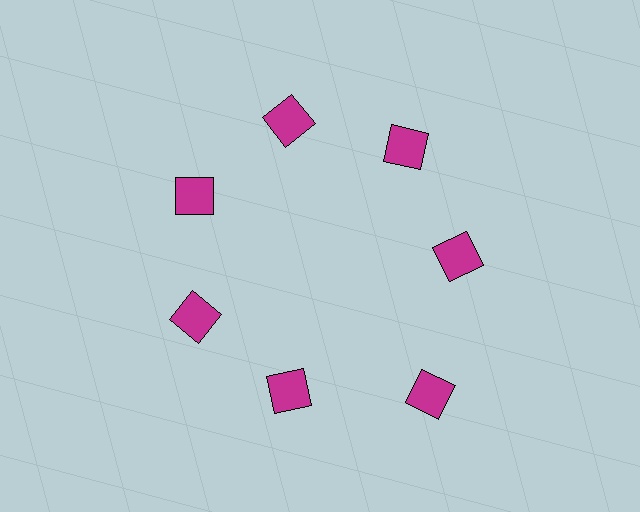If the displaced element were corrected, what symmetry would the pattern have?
It would have 7-fold rotational symmetry — the pattern would map onto itself every 51 degrees.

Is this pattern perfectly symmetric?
No. The 7 magenta squares are arranged in a ring, but one element near the 5 o'clock position is pushed outward from the center, breaking the 7-fold rotational symmetry.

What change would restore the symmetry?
The symmetry would be restored by moving it inward, back onto the ring so that all 7 squares sit at equal angles and equal distance from the center.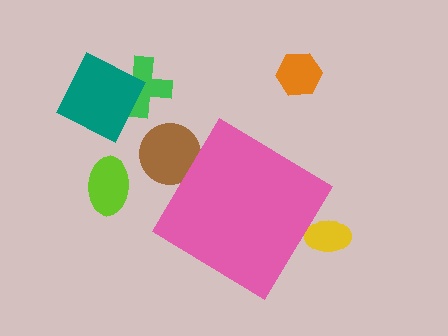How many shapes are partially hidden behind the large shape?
2 shapes are partially hidden.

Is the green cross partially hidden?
No, the green cross is fully visible.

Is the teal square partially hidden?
No, the teal square is fully visible.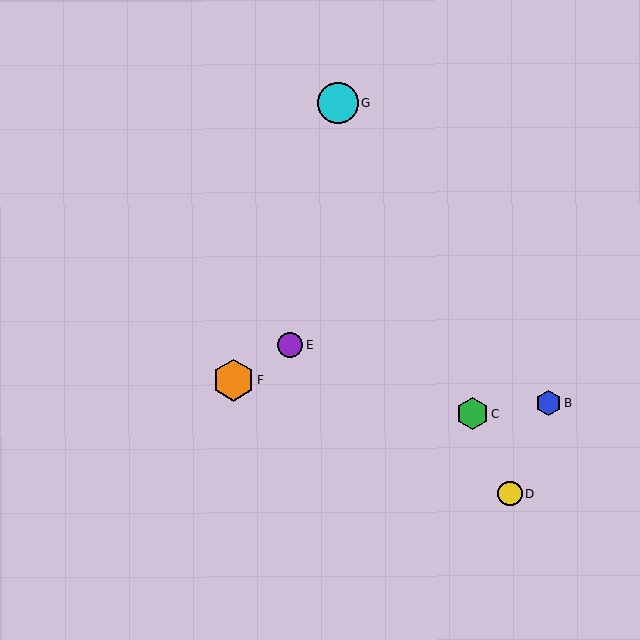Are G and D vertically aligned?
No, G is at x≈338 and D is at x≈509.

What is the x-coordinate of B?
Object B is at x≈549.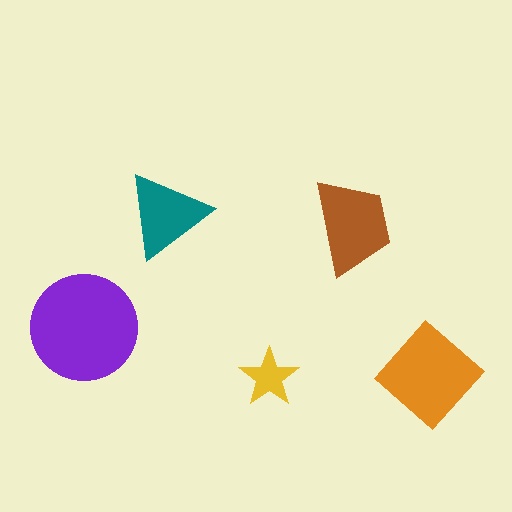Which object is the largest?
The purple circle.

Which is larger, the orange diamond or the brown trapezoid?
The orange diamond.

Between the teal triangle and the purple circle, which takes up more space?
The purple circle.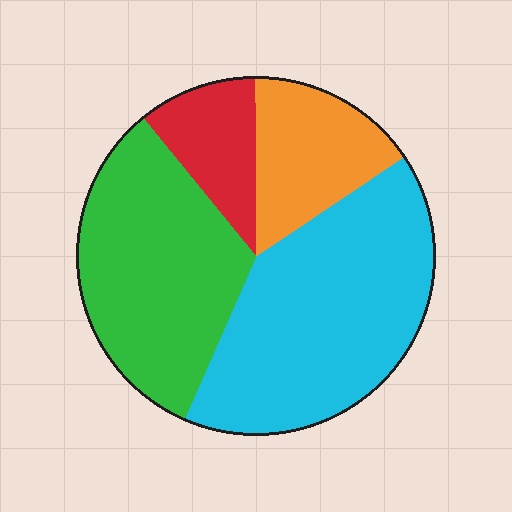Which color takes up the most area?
Cyan, at roughly 40%.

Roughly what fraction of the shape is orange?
Orange covers 16% of the shape.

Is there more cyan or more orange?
Cyan.